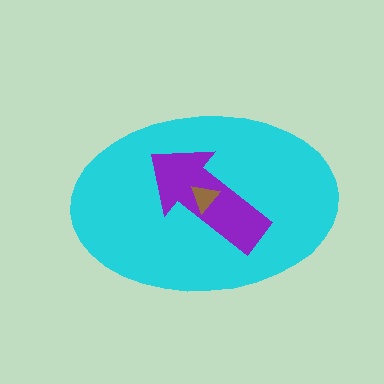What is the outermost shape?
The cyan ellipse.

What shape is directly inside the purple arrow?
The brown triangle.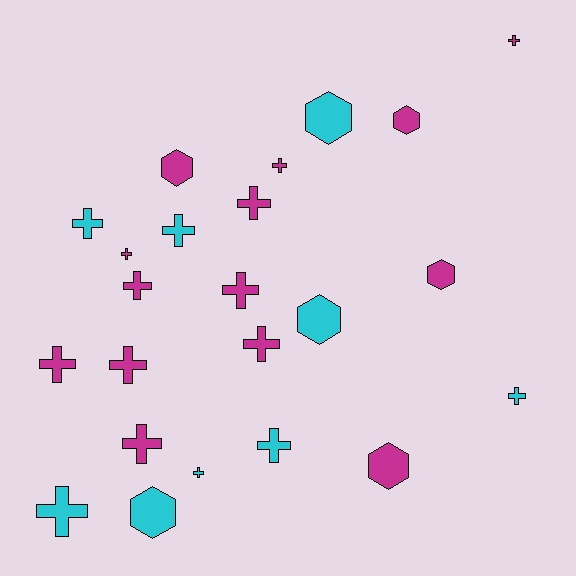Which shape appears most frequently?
Cross, with 16 objects.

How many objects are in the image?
There are 23 objects.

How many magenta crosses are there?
There are 10 magenta crosses.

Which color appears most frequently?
Magenta, with 14 objects.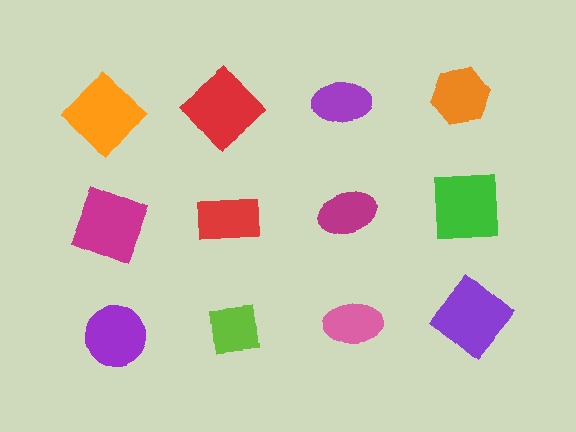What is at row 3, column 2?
A lime square.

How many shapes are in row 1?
4 shapes.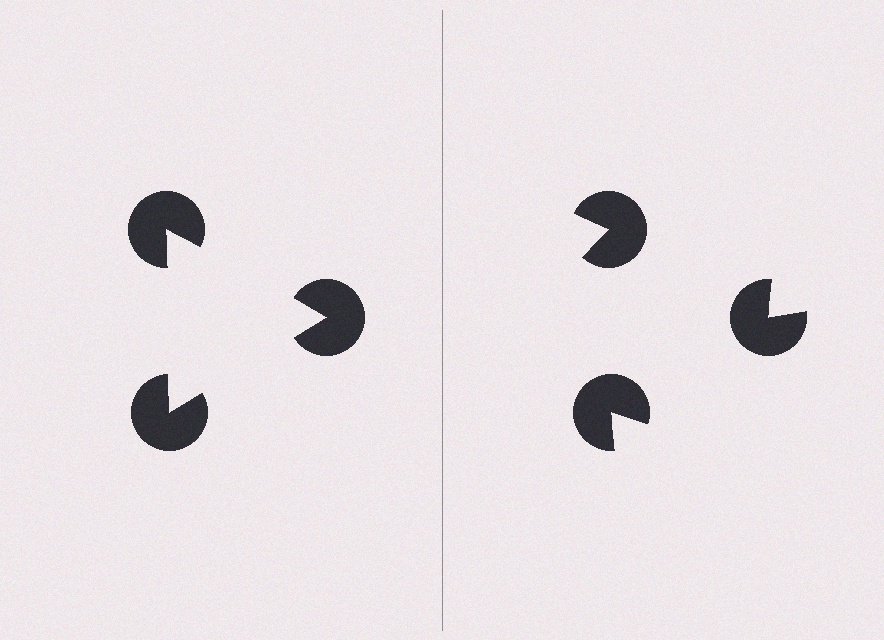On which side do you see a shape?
An illusory triangle appears on the left side. On the right side the wedge cuts are rotated, so no coherent shape forms.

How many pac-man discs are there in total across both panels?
6 — 3 on each side.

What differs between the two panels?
The pac-man discs are positioned identically on both sides; only the wedge orientations differ. On the left they align to a triangle; on the right they are misaligned.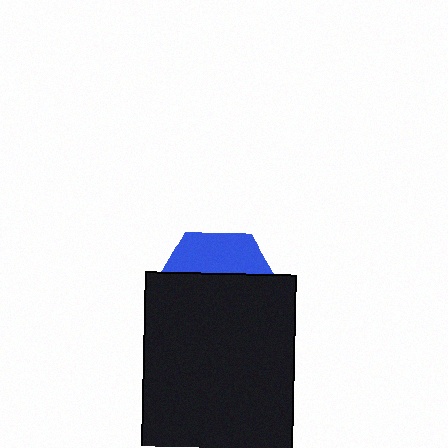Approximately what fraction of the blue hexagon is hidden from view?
Roughly 68% of the blue hexagon is hidden behind the black rectangle.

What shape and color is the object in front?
The object in front is a black rectangle.